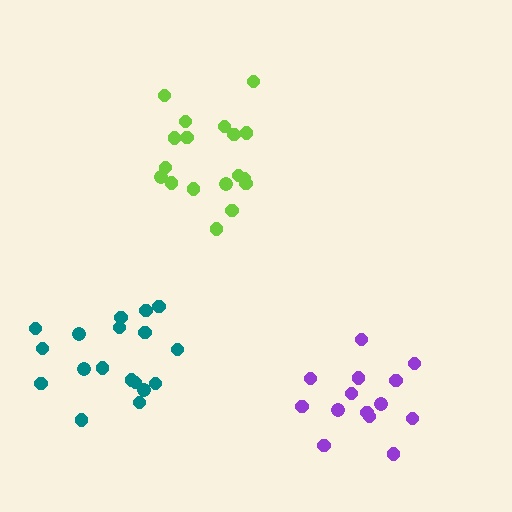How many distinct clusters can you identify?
There are 3 distinct clusters.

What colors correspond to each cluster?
The clusters are colored: teal, lime, purple.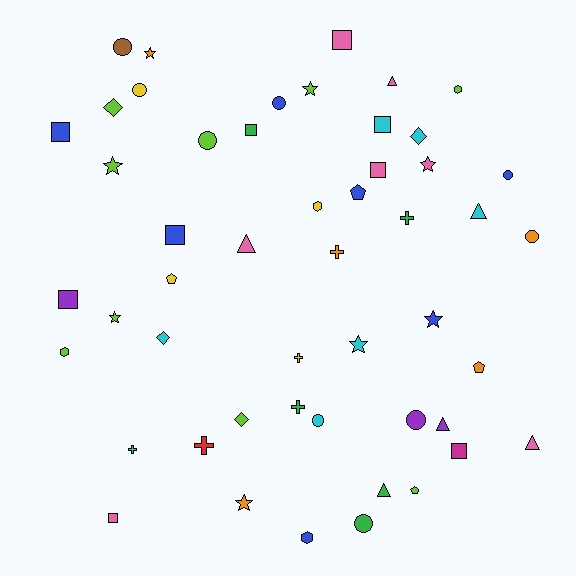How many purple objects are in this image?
There are 3 purple objects.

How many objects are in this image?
There are 50 objects.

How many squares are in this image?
There are 9 squares.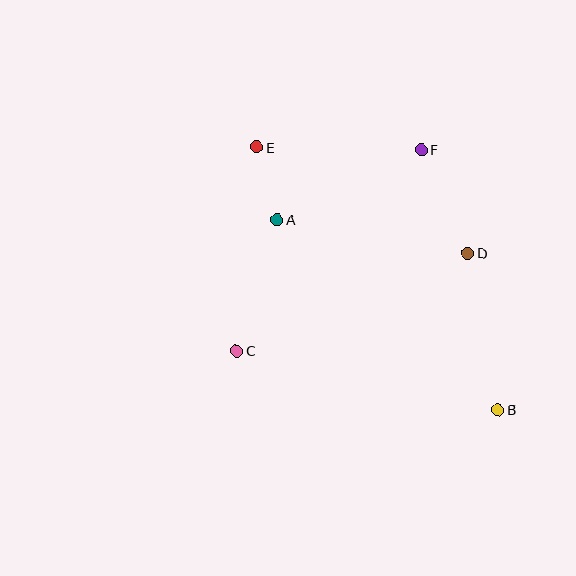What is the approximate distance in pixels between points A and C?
The distance between A and C is approximately 137 pixels.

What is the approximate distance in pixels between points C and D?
The distance between C and D is approximately 251 pixels.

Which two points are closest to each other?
Points A and E are closest to each other.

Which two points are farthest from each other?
Points B and E are farthest from each other.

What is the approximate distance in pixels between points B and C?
The distance between B and C is approximately 268 pixels.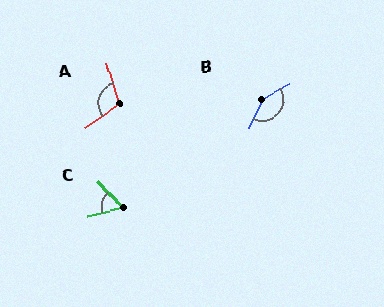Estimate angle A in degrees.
Approximately 108 degrees.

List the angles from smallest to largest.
C (60°), A (108°), B (143°).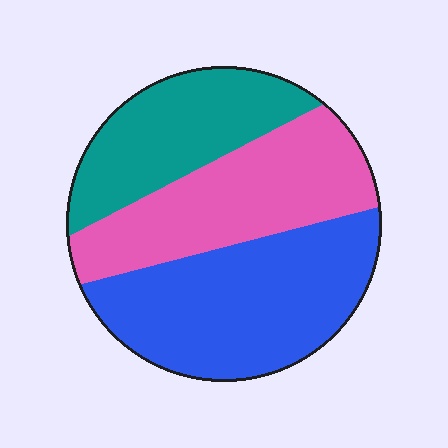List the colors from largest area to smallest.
From largest to smallest: blue, pink, teal.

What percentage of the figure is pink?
Pink takes up between a quarter and a half of the figure.